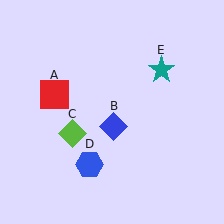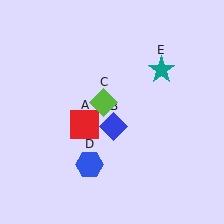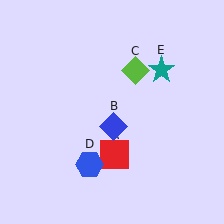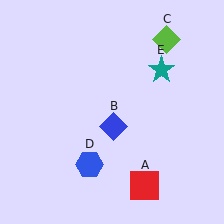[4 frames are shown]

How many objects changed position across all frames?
2 objects changed position: red square (object A), lime diamond (object C).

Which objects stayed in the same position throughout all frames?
Blue diamond (object B) and blue hexagon (object D) and teal star (object E) remained stationary.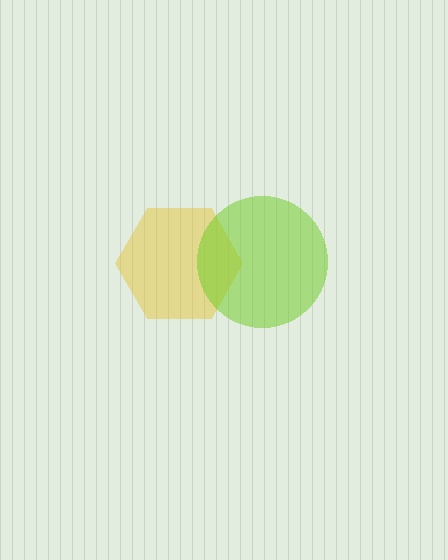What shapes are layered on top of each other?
The layered shapes are: a yellow hexagon, a lime circle.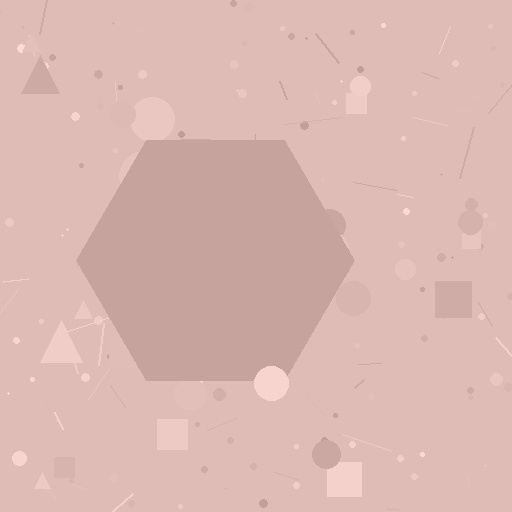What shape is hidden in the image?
A hexagon is hidden in the image.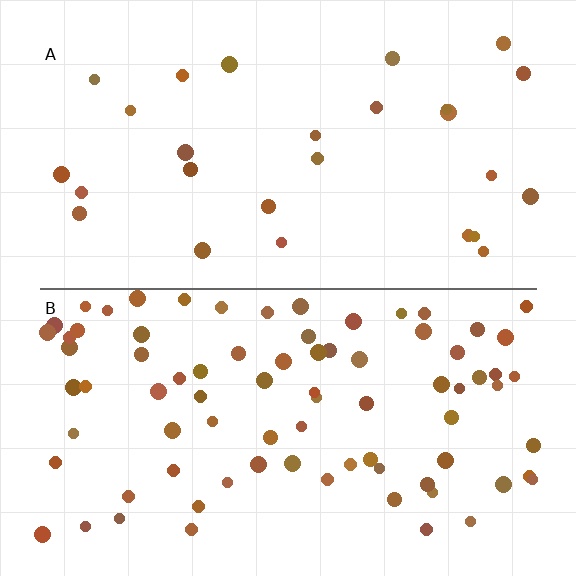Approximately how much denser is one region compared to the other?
Approximately 3.1× — region B over region A.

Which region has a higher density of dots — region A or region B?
B (the bottom).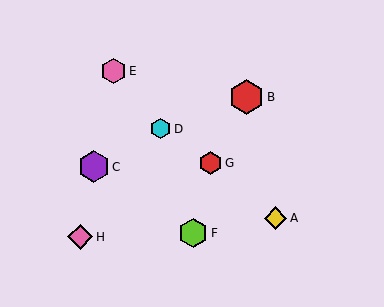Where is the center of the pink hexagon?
The center of the pink hexagon is at (113, 71).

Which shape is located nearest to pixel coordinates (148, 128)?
The cyan hexagon (labeled D) at (160, 129) is nearest to that location.